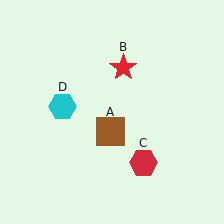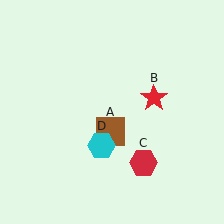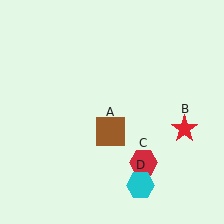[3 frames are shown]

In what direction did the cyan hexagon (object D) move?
The cyan hexagon (object D) moved down and to the right.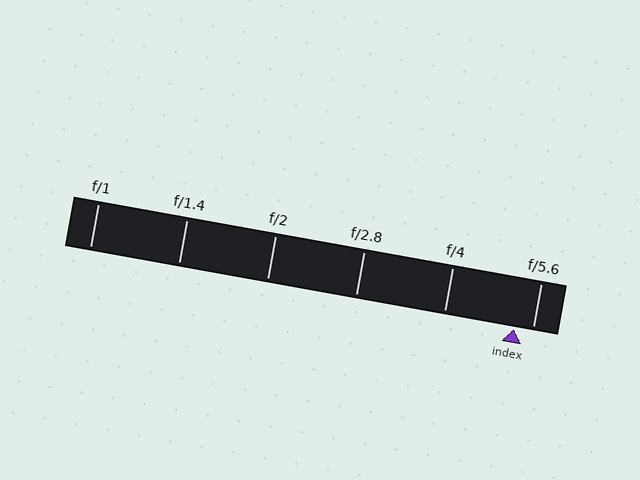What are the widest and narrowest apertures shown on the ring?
The widest aperture shown is f/1 and the narrowest is f/5.6.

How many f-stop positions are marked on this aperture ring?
There are 6 f-stop positions marked.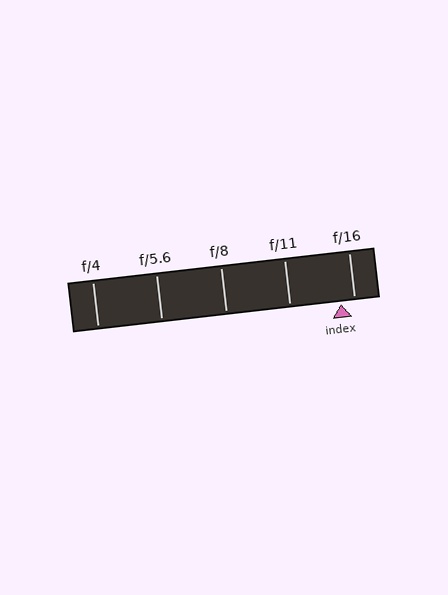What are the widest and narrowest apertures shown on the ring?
The widest aperture shown is f/4 and the narrowest is f/16.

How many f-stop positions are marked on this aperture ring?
There are 5 f-stop positions marked.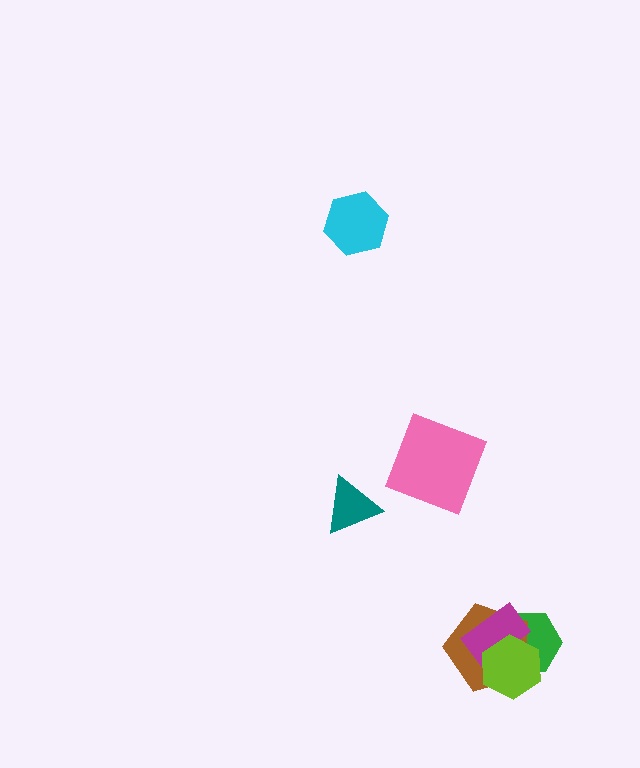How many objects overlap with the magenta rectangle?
3 objects overlap with the magenta rectangle.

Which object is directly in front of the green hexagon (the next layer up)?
The brown pentagon is directly in front of the green hexagon.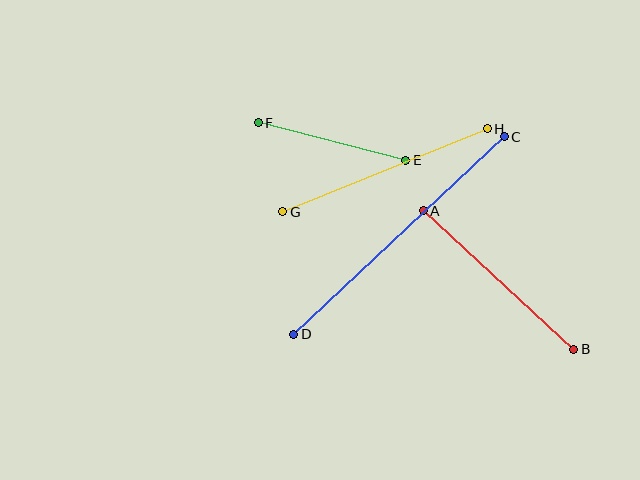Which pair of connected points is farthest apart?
Points C and D are farthest apart.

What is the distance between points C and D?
The distance is approximately 289 pixels.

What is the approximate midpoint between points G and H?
The midpoint is at approximately (385, 170) pixels.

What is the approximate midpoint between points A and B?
The midpoint is at approximately (499, 280) pixels.